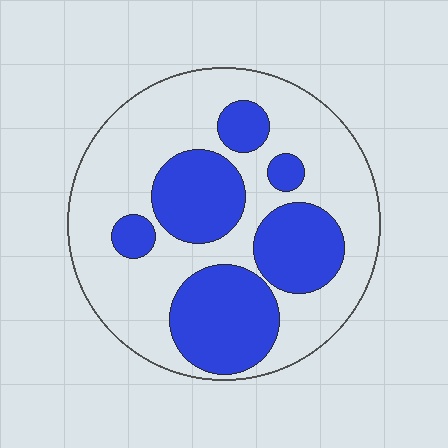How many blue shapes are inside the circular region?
6.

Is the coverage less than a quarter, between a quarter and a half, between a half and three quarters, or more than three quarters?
Between a quarter and a half.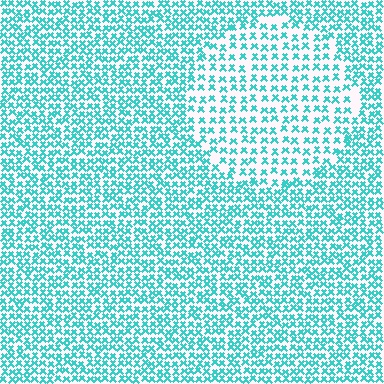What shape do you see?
I see a circle.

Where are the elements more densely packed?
The elements are more densely packed outside the circle boundary.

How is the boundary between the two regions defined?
The boundary is defined by a change in element density (approximately 1.8x ratio). All elements are the same color, size, and shape.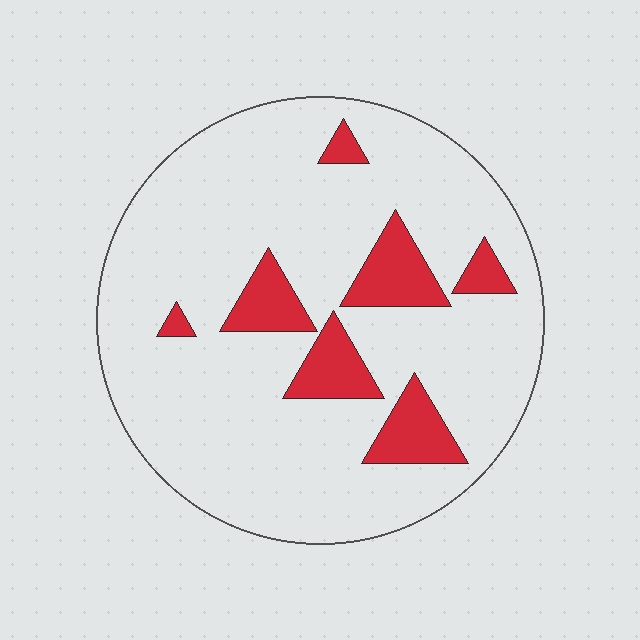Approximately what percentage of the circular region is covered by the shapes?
Approximately 15%.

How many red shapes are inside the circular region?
7.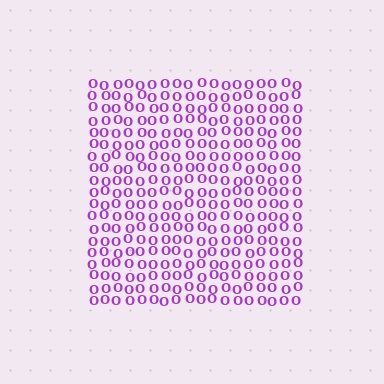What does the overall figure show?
The overall figure shows a square.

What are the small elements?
The small elements are letter O's.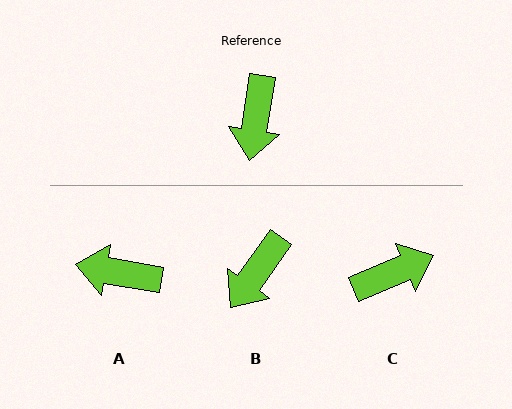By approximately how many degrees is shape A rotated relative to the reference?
Approximately 91 degrees clockwise.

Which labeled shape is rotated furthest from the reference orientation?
C, about 122 degrees away.